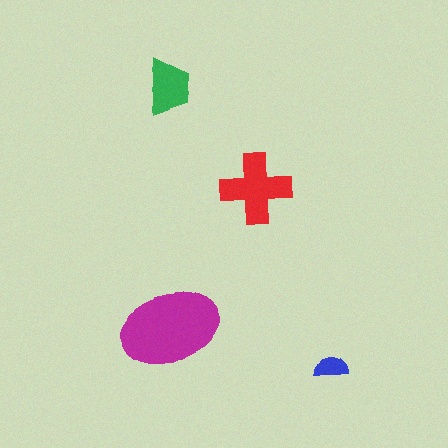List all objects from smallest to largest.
The blue semicircle, the green trapezoid, the red cross, the magenta ellipse.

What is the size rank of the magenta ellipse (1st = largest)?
1st.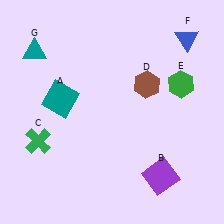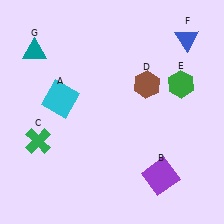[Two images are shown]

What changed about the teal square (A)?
In Image 1, A is teal. In Image 2, it changed to cyan.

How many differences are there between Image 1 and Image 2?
There is 1 difference between the two images.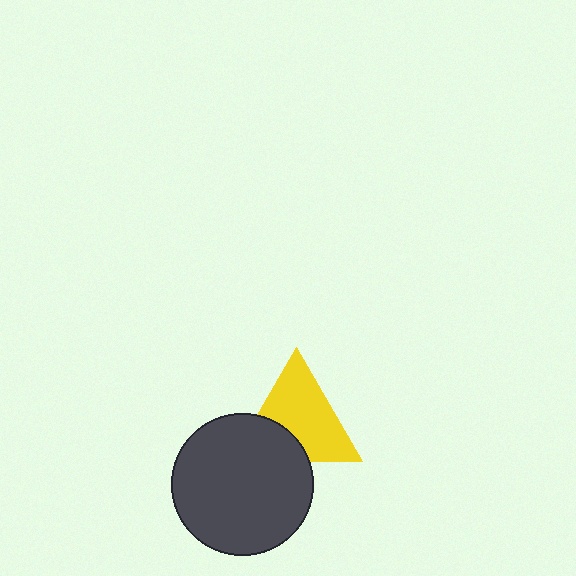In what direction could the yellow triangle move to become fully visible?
The yellow triangle could move up. That would shift it out from behind the dark gray circle entirely.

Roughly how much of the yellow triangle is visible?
Most of it is visible (roughly 70%).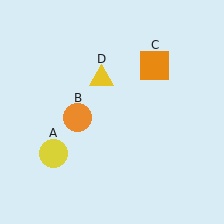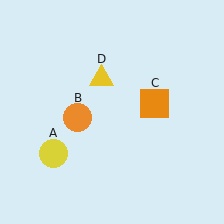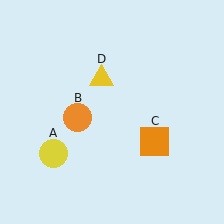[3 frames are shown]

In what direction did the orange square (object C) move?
The orange square (object C) moved down.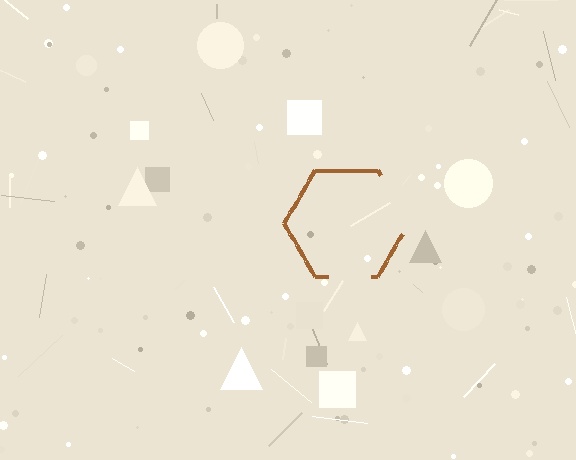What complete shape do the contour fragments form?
The contour fragments form a hexagon.